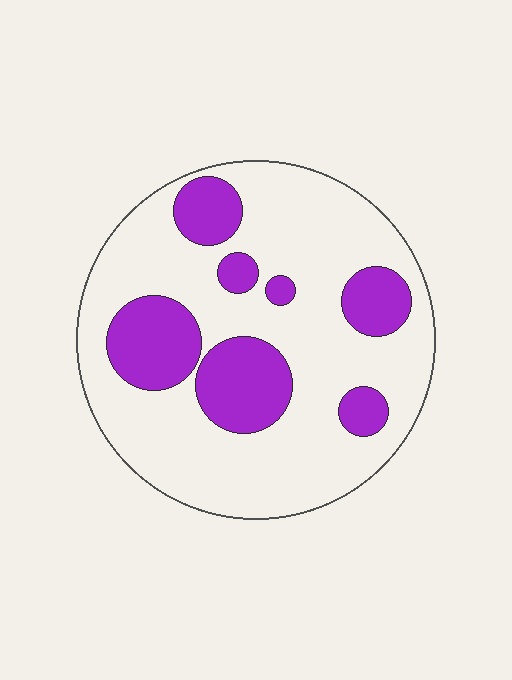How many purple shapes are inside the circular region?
7.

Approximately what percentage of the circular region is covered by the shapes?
Approximately 25%.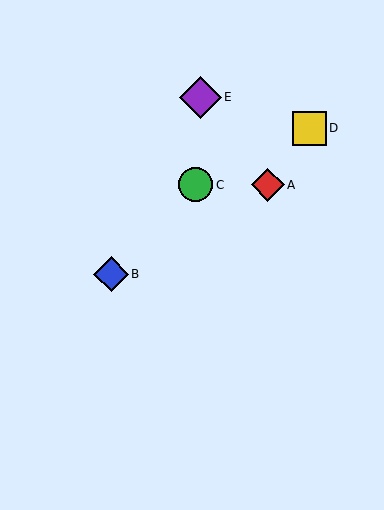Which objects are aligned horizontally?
Objects A, C are aligned horizontally.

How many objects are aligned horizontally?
2 objects (A, C) are aligned horizontally.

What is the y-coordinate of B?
Object B is at y≈274.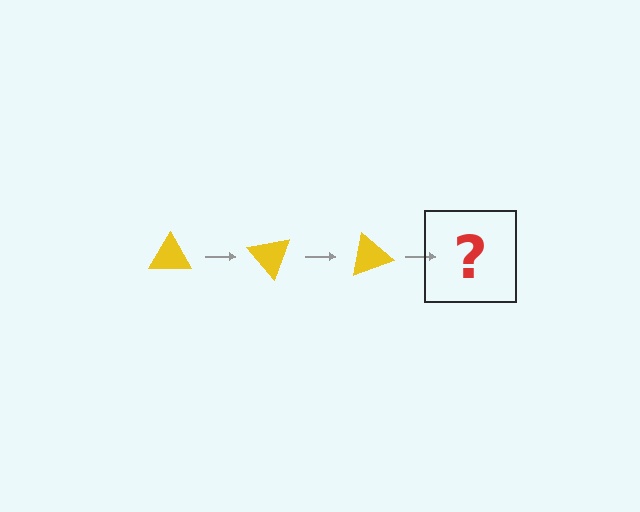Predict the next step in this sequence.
The next step is a yellow triangle rotated 150 degrees.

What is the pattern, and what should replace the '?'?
The pattern is that the triangle rotates 50 degrees each step. The '?' should be a yellow triangle rotated 150 degrees.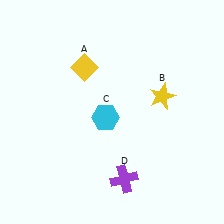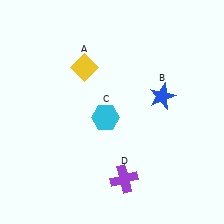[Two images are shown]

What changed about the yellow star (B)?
In Image 1, B is yellow. In Image 2, it changed to blue.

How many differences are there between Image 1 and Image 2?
There is 1 difference between the two images.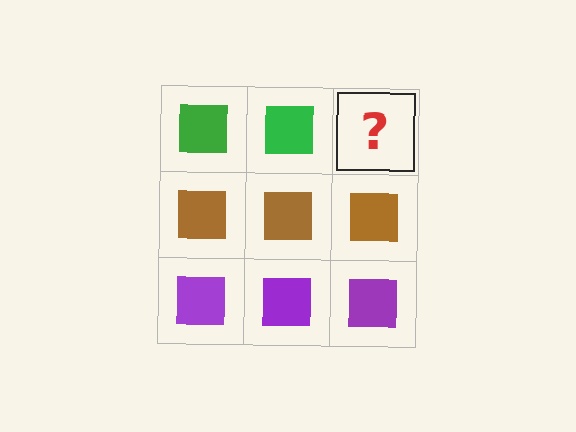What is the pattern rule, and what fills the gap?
The rule is that each row has a consistent color. The gap should be filled with a green square.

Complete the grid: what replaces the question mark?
The question mark should be replaced with a green square.